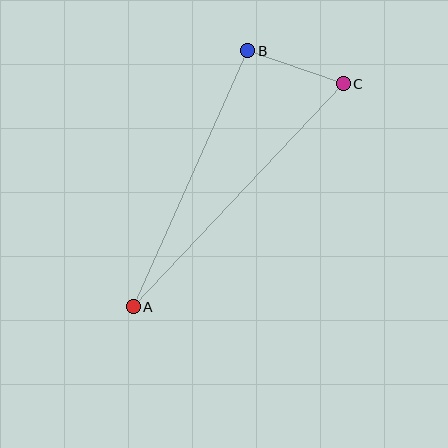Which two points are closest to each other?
Points B and C are closest to each other.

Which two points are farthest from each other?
Points A and C are farthest from each other.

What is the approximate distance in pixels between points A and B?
The distance between A and B is approximately 280 pixels.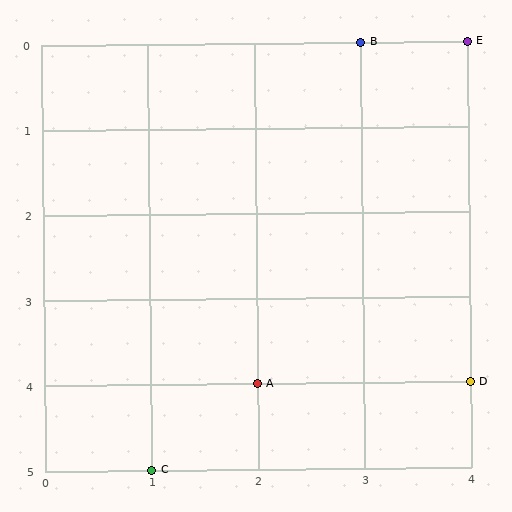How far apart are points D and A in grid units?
Points D and A are 2 columns apart.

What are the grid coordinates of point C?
Point C is at grid coordinates (1, 5).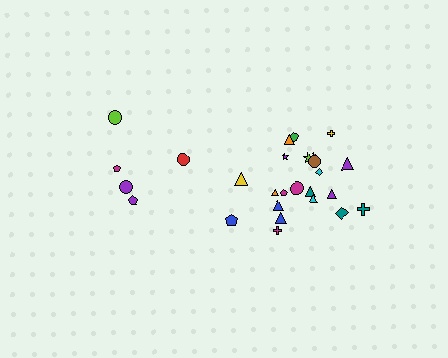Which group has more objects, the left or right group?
The right group.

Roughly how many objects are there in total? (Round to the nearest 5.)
Roughly 25 objects in total.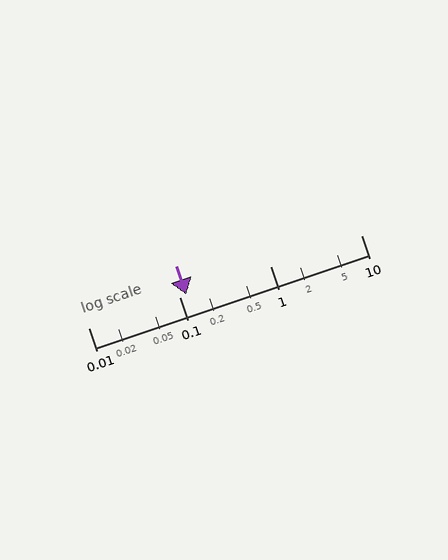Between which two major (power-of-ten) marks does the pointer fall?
The pointer is between 0.1 and 1.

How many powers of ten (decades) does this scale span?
The scale spans 3 decades, from 0.01 to 10.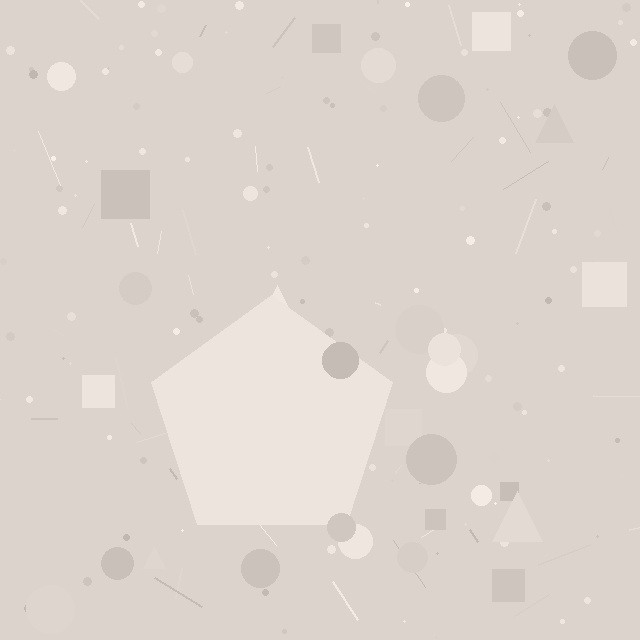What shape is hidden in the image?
A pentagon is hidden in the image.